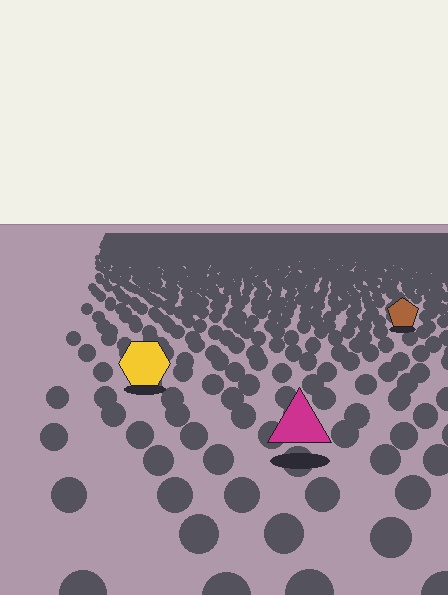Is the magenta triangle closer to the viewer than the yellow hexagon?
Yes. The magenta triangle is closer — you can tell from the texture gradient: the ground texture is coarser near it.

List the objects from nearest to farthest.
From nearest to farthest: the magenta triangle, the yellow hexagon, the brown pentagon.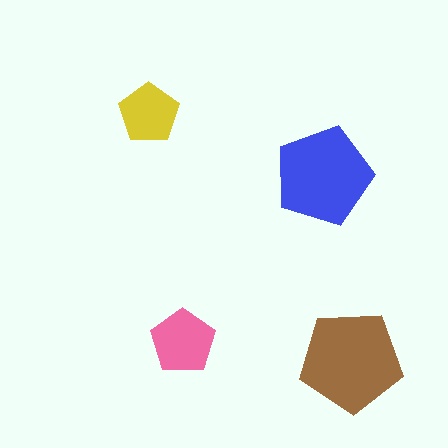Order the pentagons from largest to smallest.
the brown one, the blue one, the pink one, the yellow one.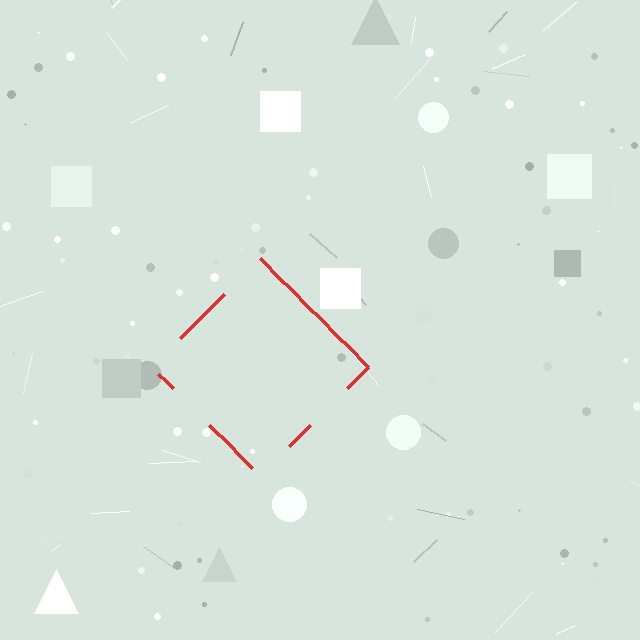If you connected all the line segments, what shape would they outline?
They would outline a diamond.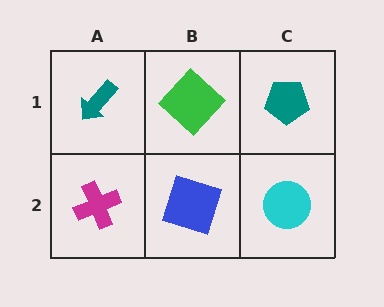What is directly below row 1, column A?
A magenta cross.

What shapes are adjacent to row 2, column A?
A teal arrow (row 1, column A), a blue square (row 2, column B).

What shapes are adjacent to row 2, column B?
A green diamond (row 1, column B), a magenta cross (row 2, column A), a cyan circle (row 2, column C).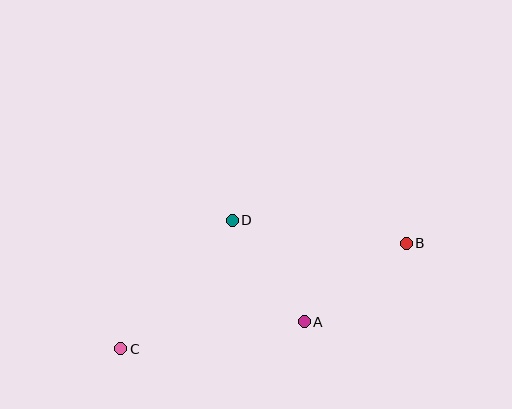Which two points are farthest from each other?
Points B and C are farthest from each other.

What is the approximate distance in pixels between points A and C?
The distance between A and C is approximately 185 pixels.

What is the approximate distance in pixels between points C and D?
The distance between C and D is approximately 170 pixels.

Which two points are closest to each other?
Points A and D are closest to each other.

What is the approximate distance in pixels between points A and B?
The distance between A and B is approximately 129 pixels.